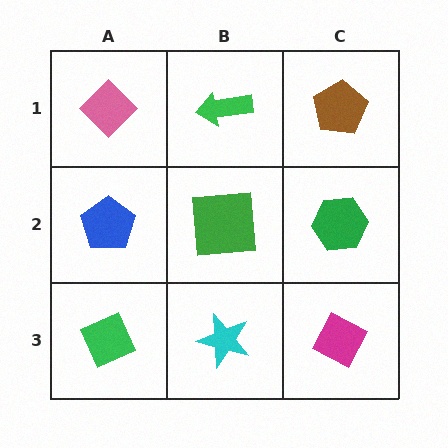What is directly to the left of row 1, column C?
A green arrow.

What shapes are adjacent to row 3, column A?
A blue pentagon (row 2, column A), a cyan star (row 3, column B).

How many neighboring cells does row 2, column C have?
3.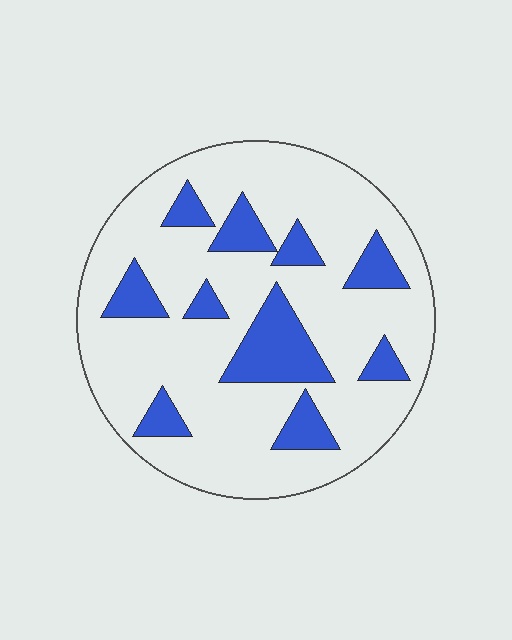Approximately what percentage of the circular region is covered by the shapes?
Approximately 20%.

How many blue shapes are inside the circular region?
10.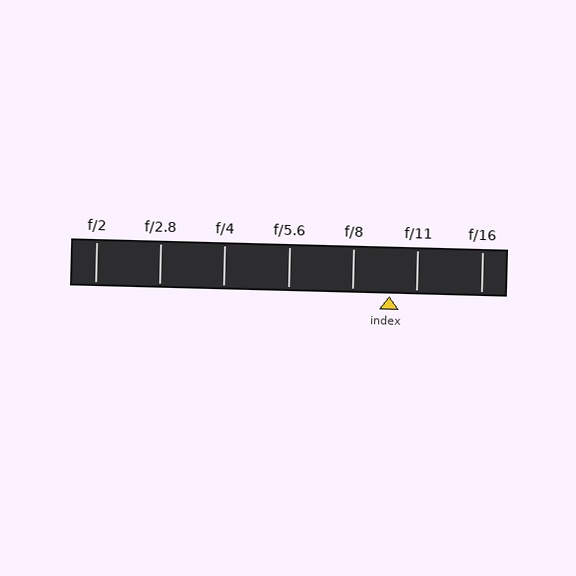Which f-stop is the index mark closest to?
The index mark is closest to f/11.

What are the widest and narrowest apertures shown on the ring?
The widest aperture shown is f/2 and the narrowest is f/16.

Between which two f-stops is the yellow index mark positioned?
The index mark is between f/8 and f/11.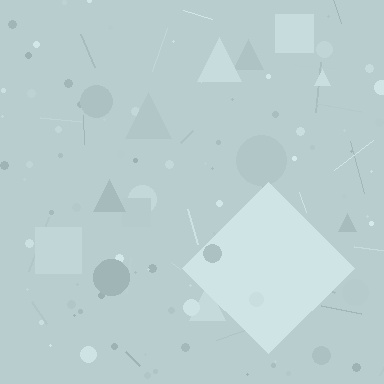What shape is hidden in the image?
A diamond is hidden in the image.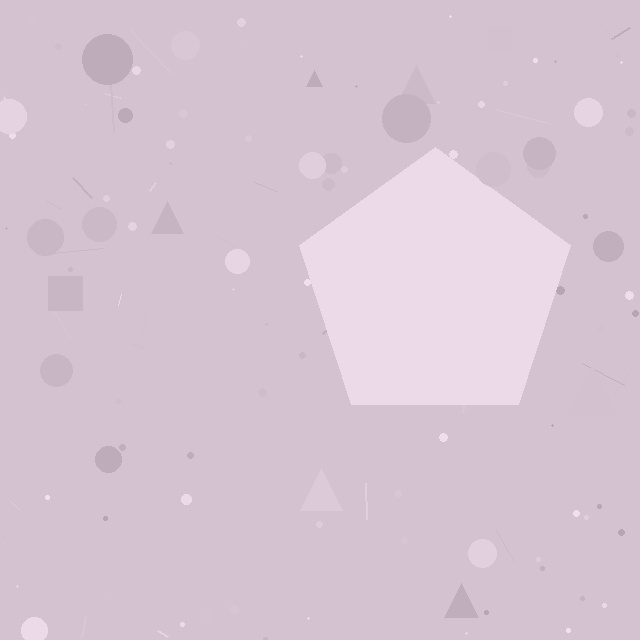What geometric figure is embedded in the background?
A pentagon is embedded in the background.